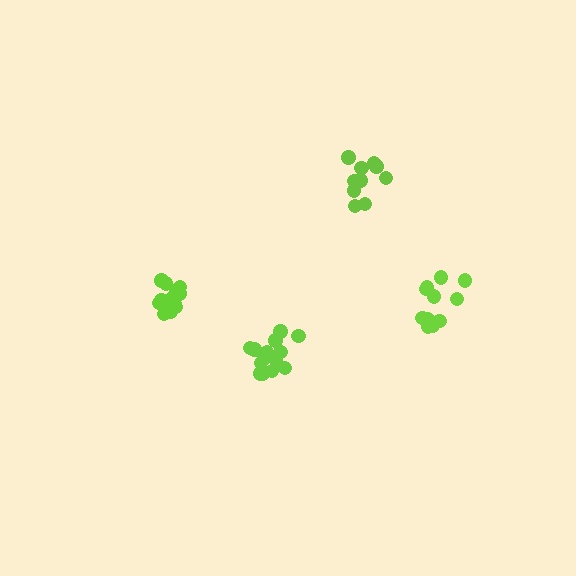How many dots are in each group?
Group 1: 10 dots, Group 2: 14 dots, Group 3: 12 dots, Group 4: 13 dots (49 total).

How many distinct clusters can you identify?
There are 4 distinct clusters.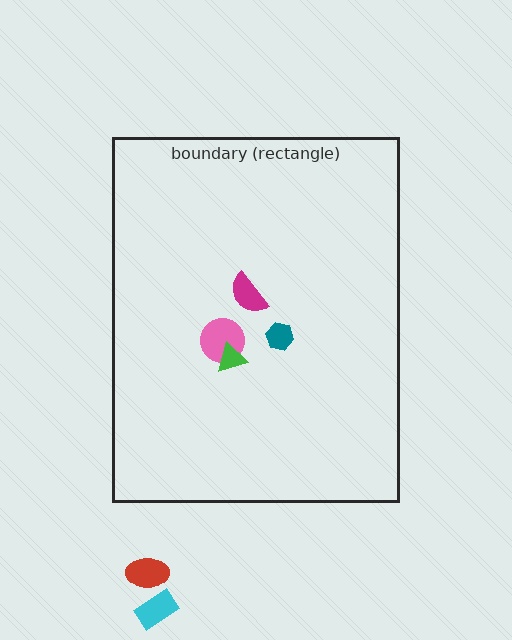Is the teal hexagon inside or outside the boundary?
Inside.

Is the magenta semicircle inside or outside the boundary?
Inside.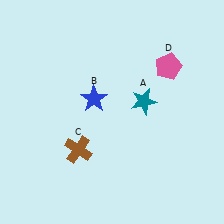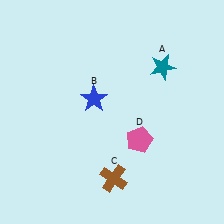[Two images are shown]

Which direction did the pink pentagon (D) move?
The pink pentagon (D) moved down.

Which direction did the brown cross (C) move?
The brown cross (C) moved right.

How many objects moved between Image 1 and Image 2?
3 objects moved between the two images.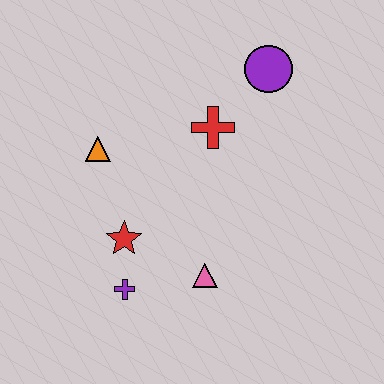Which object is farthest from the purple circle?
The purple cross is farthest from the purple circle.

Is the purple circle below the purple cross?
No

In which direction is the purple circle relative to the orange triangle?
The purple circle is to the right of the orange triangle.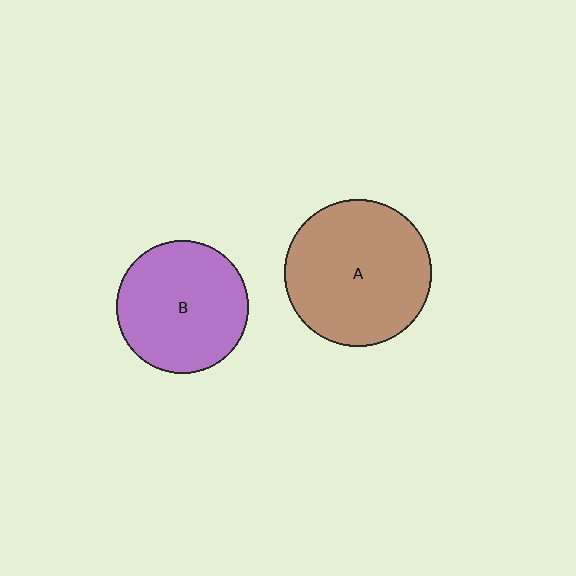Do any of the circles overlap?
No, none of the circles overlap.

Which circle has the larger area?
Circle A (brown).